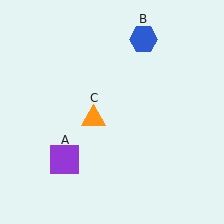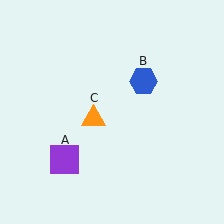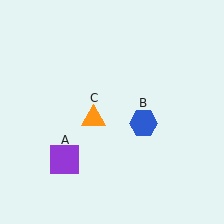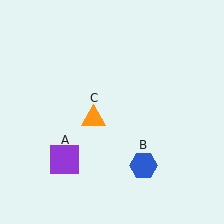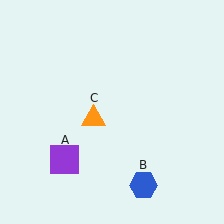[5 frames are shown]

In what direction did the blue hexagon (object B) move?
The blue hexagon (object B) moved down.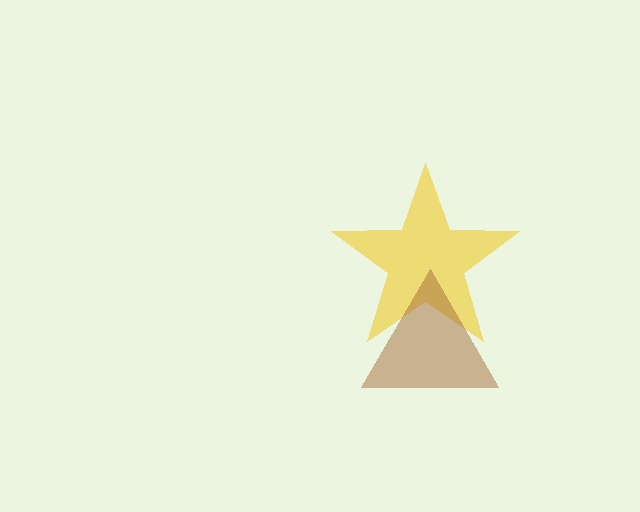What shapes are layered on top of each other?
The layered shapes are: a yellow star, a brown triangle.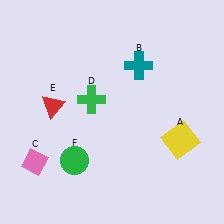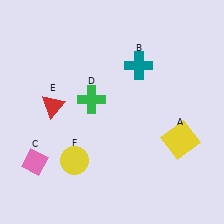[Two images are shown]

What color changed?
The circle (F) changed from green in Image 1 to yellow in Image 2.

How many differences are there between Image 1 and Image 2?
There is 1 difference between the two images.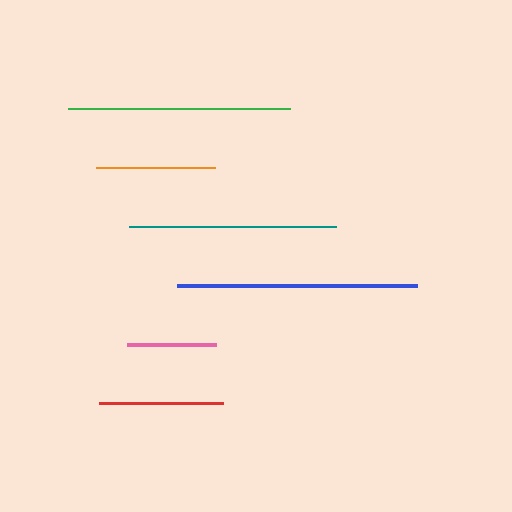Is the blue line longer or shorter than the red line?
The blue line is longer than the red line.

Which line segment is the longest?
The blue line is the longest at approximately 240 pixels.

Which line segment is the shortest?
The pink line is the shortest at approximately 90 pixels.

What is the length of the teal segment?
The teal segment is approximately 208 pixels long.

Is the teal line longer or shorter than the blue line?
The blue line is longer than the teal line.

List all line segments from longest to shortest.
From longest to shortest: blue, green, teal, red, orange, pink.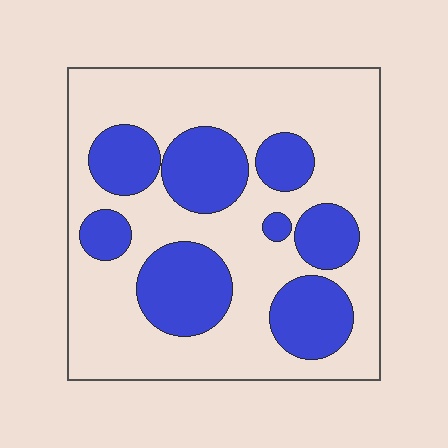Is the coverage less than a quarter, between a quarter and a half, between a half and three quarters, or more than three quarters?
Between a quarter and a half.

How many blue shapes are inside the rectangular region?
8.